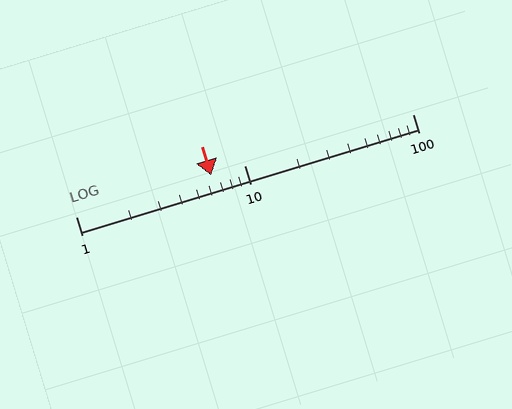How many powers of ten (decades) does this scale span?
The scale spans 2 decades, from 1 to 100.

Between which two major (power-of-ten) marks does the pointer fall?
The pointer is between 1 and 10.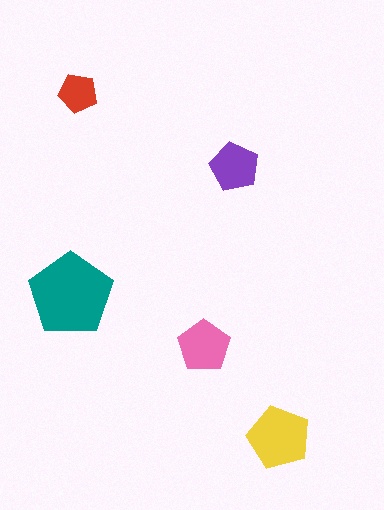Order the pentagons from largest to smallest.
the teal one, the yellow one, the pink one, the purple one, the red one.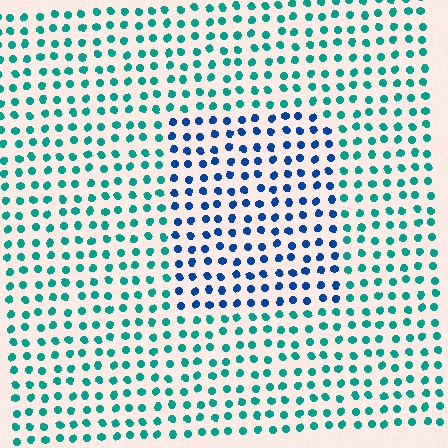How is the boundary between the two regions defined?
The boundary is defined purely by a slight shift in hue (about 42 degrees). Spacing, size, and orientation are identical on both sides.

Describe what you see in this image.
The image is filled with small teal elements in a uniform arrangement. A rectangle-shaped region is visible where the elements are tinted to a slightly different hue, forming a subtle color boundary.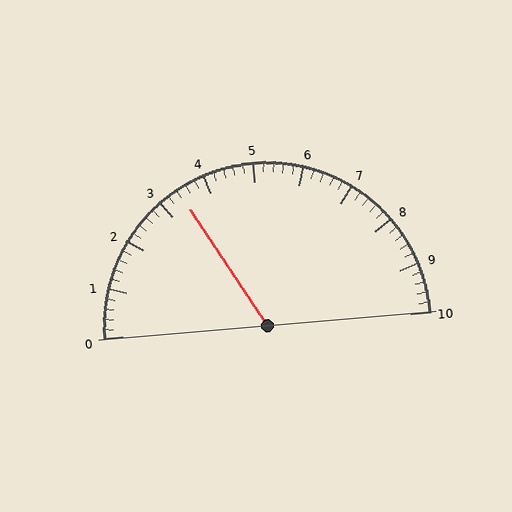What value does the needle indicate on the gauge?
The needle indicates approximately 3.4.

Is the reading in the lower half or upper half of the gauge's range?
The reading is in the lower half of the range (0 to 10).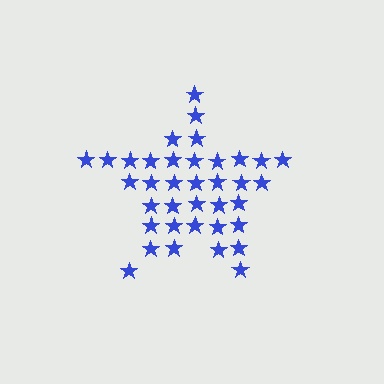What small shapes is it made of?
It is made of small stars.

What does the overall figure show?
The overall figure shows a star.